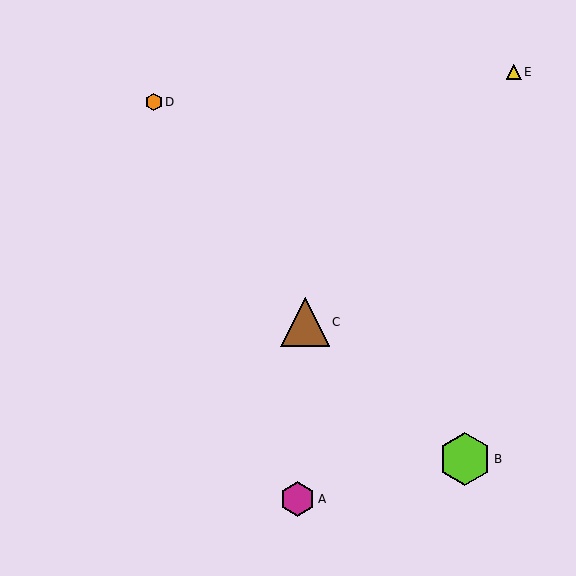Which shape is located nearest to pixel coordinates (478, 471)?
The lime hexagon (labeled B) at (465, 459) is nearest to that location.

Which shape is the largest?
The lime hexagon (labeled B) is the largest.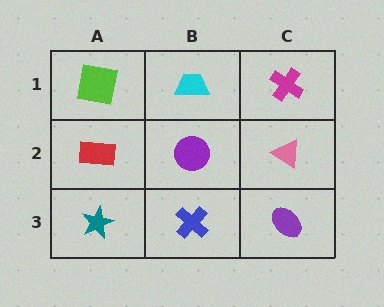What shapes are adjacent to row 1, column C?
A pink triangle (row 2, column C), a cyan trapezoid (row 1, column B).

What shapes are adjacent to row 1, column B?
A purple circle (row 2, column B), a lime square (row 1, column A), a magenta cross (row 1, column C).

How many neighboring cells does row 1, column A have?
2.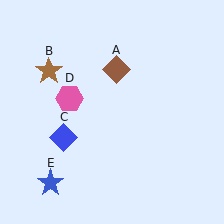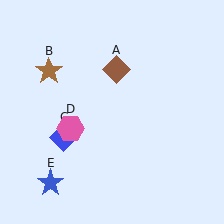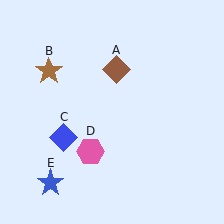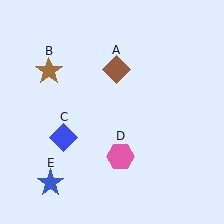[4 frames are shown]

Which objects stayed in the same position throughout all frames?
Brown diamond (object A) and brown star (object B) and blue diamond (object C) and blue star (object E) remained stationary.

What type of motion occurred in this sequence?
The pink hexagon (object D) rotated counterclockwise around the center of the scene.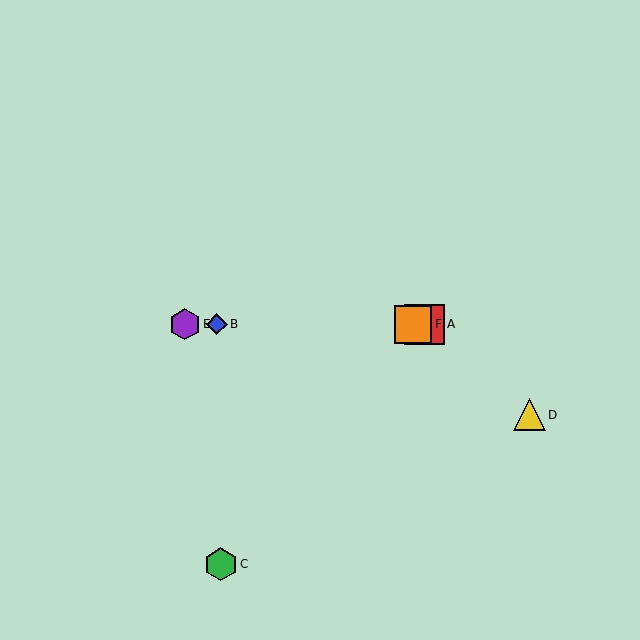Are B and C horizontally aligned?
No, B is at y≈324 and C is at y≈564.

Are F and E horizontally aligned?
Yes, both are at y≈324.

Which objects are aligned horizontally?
Objects A, B, E, F are aligned horizontally.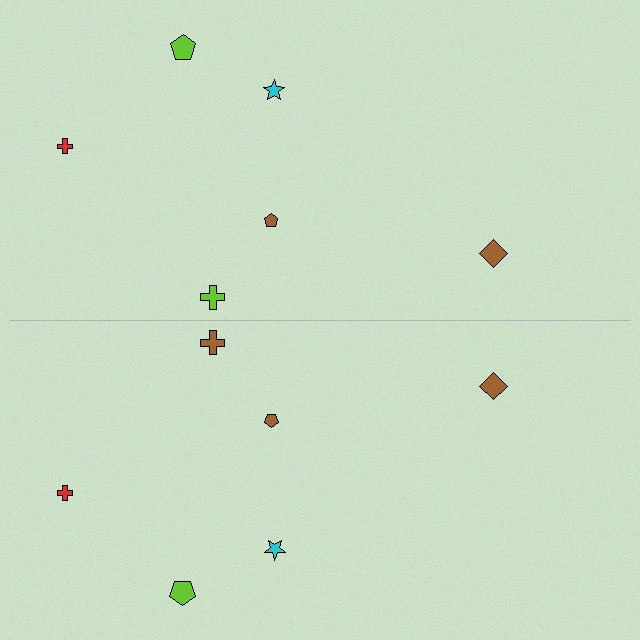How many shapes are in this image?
There are 12 shapes in this image.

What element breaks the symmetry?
The brown cross on the bottom side breaks the symmetry — its mirror counterpart is lime.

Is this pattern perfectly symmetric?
No, the pattern is not perfectly symmetric. The brown cross on the bottom side breaks the symmetry — its mirror counterpart is lime.